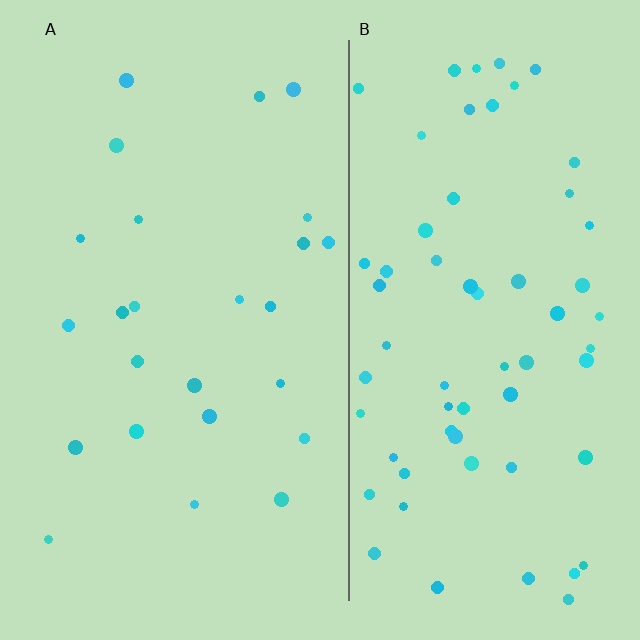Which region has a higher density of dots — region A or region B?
B (the right).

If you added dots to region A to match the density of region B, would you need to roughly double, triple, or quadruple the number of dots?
Approximately triple.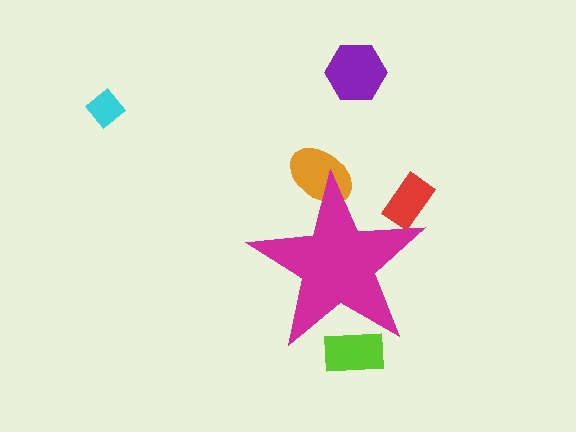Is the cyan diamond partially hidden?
No, the cyan diamond is fully visible.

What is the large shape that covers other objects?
A magenta star.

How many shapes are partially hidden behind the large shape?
3 shapes are partially hidden.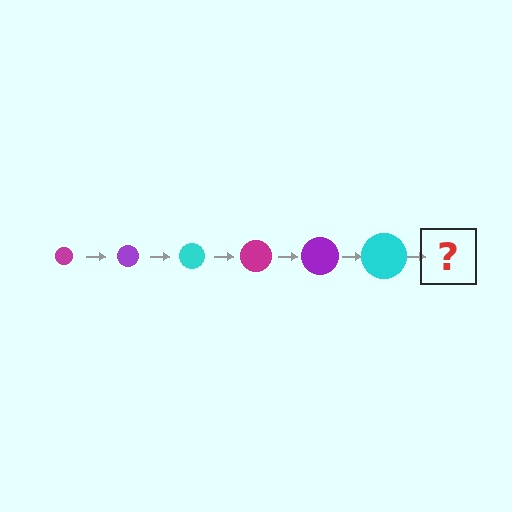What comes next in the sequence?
The next element should be a magenta circle, larger than the previous one.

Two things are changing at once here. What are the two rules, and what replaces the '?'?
The two rules are that the circle grows larger each step and the color cycles through magenta, purple, and cyan. The '?' should be a magenta circle, larger than the previous one.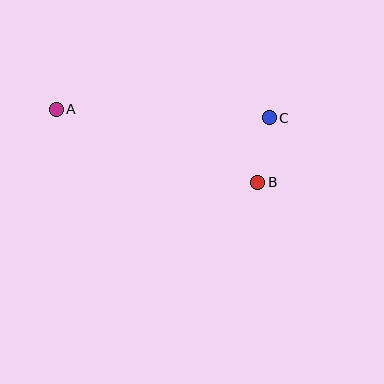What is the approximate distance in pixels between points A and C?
The distance between A and C is approximately 213 pixels.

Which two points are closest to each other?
Points B and C are closest to each other.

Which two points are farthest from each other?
Points A and B are farthest from each other.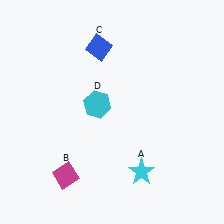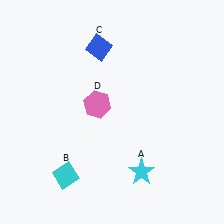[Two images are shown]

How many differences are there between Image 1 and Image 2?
There are 2 differences between the two images.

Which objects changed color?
B changed from magenta to cyan. D changed from cyan to pink.